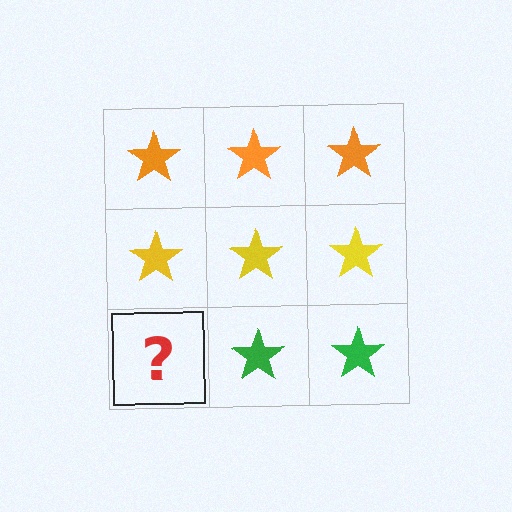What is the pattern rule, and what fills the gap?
The rule is that each row has a consistent color. The gap should be filled with a green star.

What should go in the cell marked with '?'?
The missing cell should contain a green star.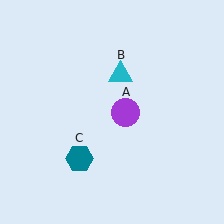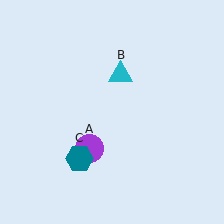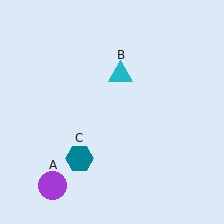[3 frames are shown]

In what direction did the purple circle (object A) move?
The purple circle (object A) moved down and to the left.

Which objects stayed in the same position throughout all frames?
Cyan triangle (object B) and teal hexagon (object C) remained stationary.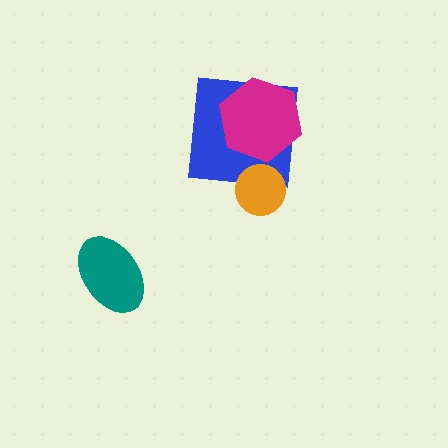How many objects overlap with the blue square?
2 objects overlap with the blue square.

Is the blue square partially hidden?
Yes, it is partially covered by another shape.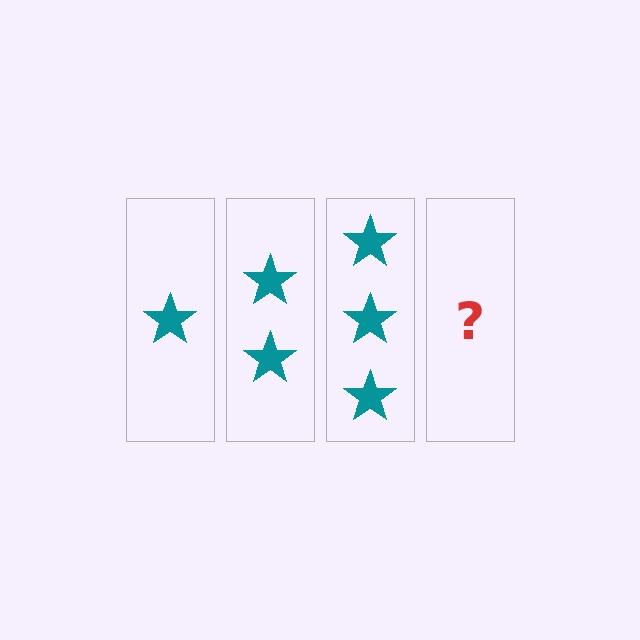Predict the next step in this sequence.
The next step is 4 stars.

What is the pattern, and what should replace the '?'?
The pattern is that each step adds one more star. The '?' should be 4 stars.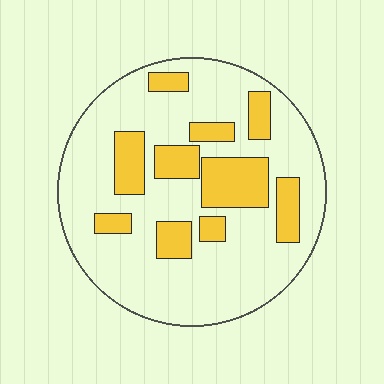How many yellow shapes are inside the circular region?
10.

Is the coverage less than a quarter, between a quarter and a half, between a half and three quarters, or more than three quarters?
Between a quarter and a half.